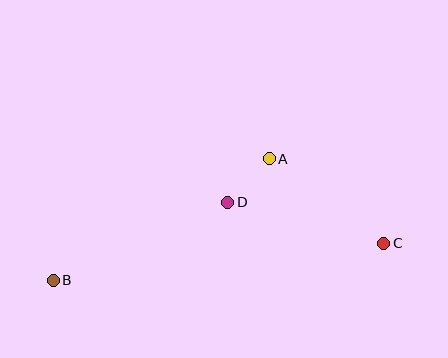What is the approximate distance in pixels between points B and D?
The distance between B and D is approximately 191 pixels.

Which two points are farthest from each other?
Points B and C are farthest from each other.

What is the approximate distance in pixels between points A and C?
The distance between A and C is approximately 142 pixels.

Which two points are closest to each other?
Points A and D are closest to each other.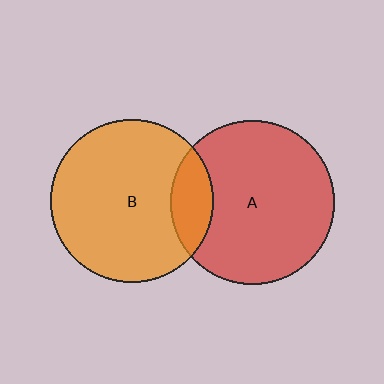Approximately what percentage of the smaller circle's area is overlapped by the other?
Approximately 15%.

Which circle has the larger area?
Circle B (orange).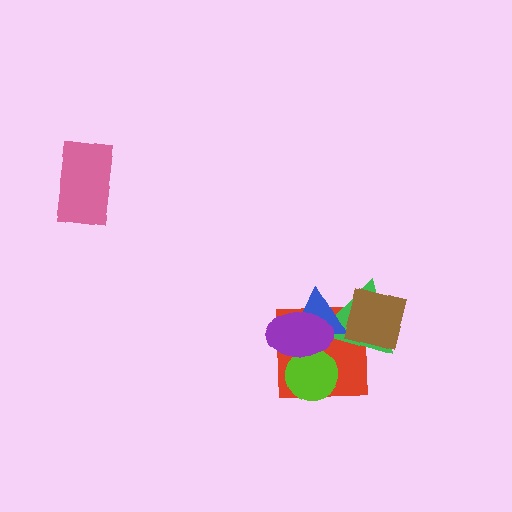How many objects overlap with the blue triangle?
3 objects overlap with the blue triangle.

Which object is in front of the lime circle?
The purple ellipse is in front of the lime circle.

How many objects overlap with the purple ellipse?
4 objects overlap with the purple ellipse.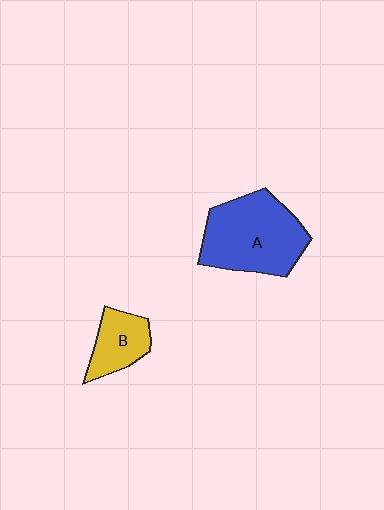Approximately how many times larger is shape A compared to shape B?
Approximately 2.2 times.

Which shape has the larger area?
Shape A (blue).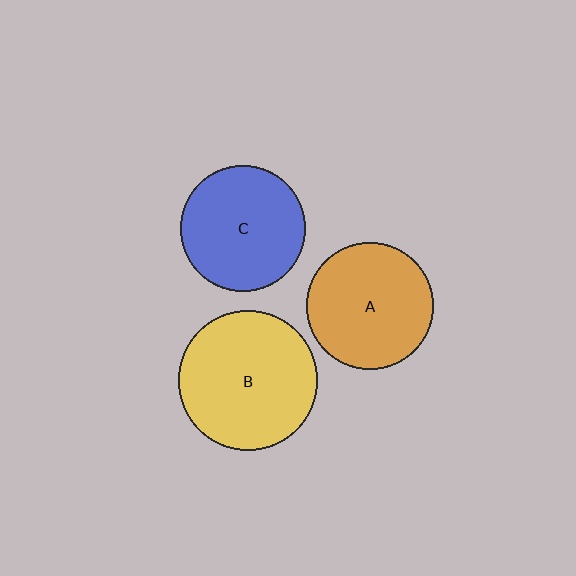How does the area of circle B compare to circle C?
Approximately 1.2 times.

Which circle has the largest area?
Circle B (yellow).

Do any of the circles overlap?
No, none of the circles overlap.